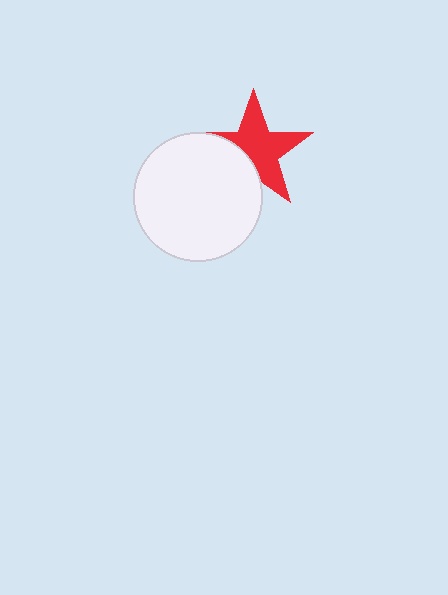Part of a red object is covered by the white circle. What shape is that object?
It is a star.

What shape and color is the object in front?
The object in front is a white circle.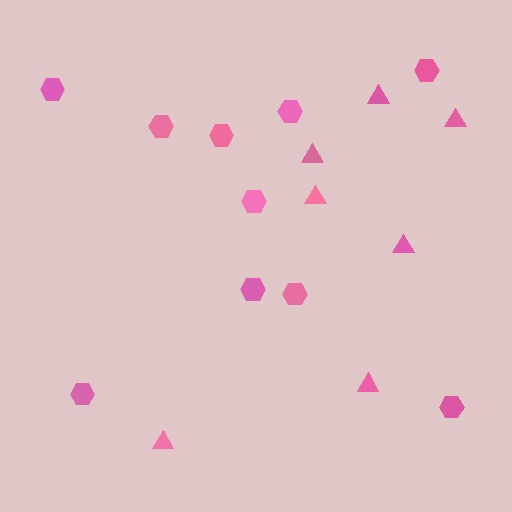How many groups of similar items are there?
There are 2 groups: one group of hexagons (10) and one group of triangles (7).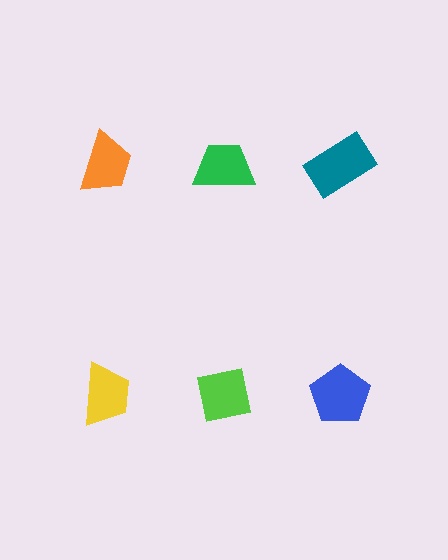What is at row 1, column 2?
A green trapezoid.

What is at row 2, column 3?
A blue pentagon.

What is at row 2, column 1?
A yellow trapezoid.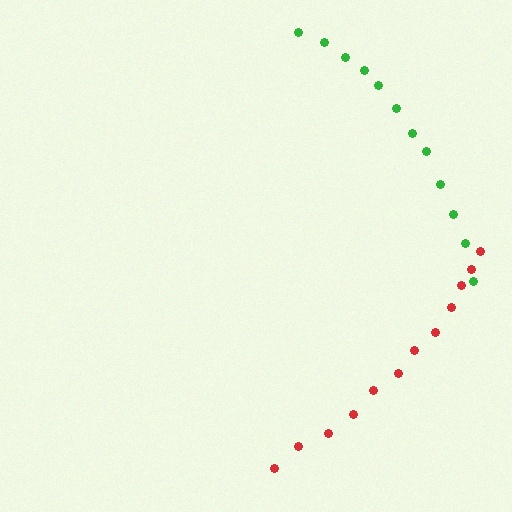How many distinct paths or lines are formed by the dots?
There are 2 distinct paths.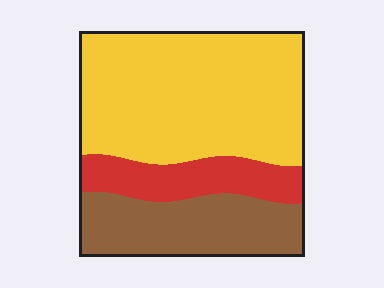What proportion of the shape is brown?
Brown covers around 25% of the shape.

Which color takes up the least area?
Red, at roughly 15%.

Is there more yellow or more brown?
Yellow.